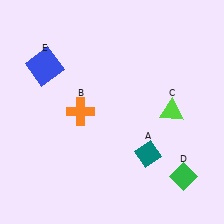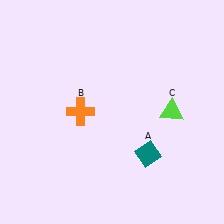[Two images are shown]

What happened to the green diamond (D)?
The green diamond (D) was removed in Image 2. It was in the bottom-right area of Image 1.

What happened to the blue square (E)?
The blue square (E) was removed in Image 2. It was in the top-left area of Image 1.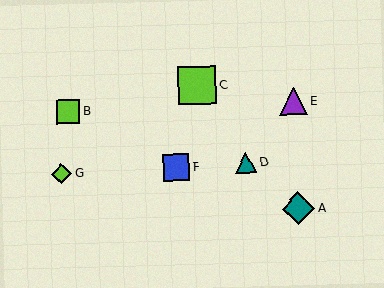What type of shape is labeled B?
Shape B is a lime square.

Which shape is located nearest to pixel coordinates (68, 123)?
The lime square (labeled B) at (68, 112) is nearest to that location.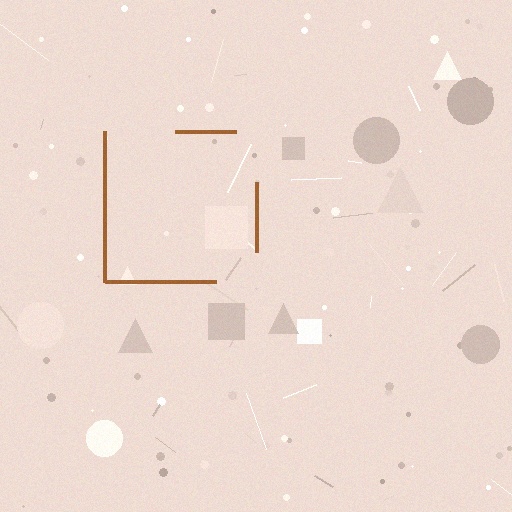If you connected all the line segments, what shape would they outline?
They would outline a square.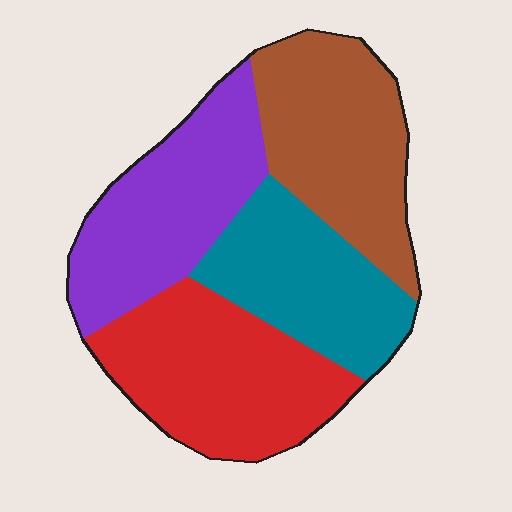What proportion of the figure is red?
Red takes up between a sixth and a third of the figure.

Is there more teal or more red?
Red.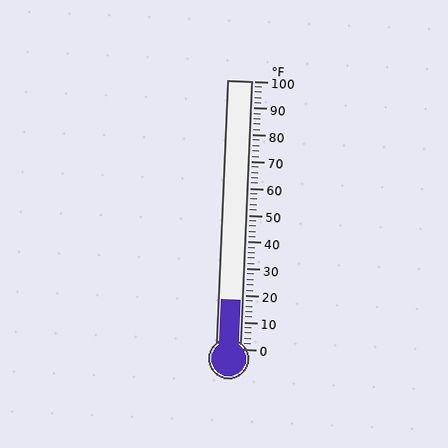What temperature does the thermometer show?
The thermometer shows approximately 18°F.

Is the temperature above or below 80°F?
The temperature is below 80°F.